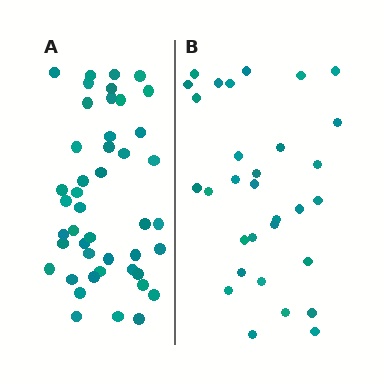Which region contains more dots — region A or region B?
Region A (the left region) has more dots.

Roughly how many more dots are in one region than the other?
Region A has approximately 15 more dots than region B.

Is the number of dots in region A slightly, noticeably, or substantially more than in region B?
Region A has substantially more. The ratio is roughly 1.5 to 1.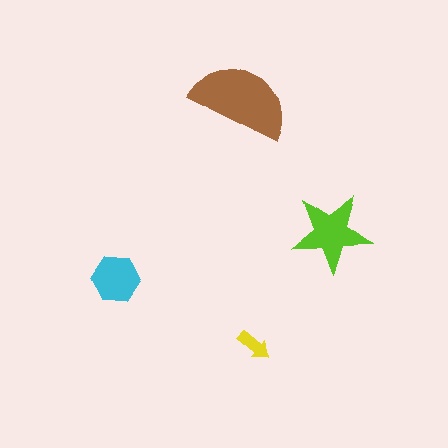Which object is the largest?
The brown semicircle.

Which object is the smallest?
The yellow arrow.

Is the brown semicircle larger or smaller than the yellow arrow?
Larger.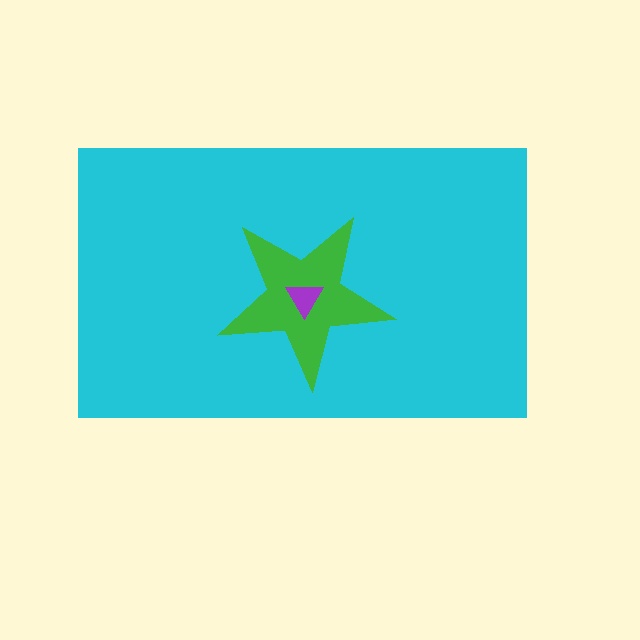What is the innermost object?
The purple triangle.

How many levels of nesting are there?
3.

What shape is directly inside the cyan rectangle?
The green star.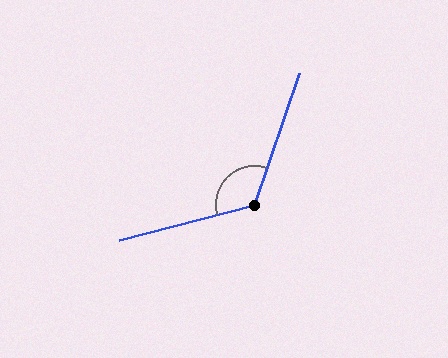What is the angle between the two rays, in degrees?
Approximately 123 degrees.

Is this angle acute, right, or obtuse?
It is obtuse.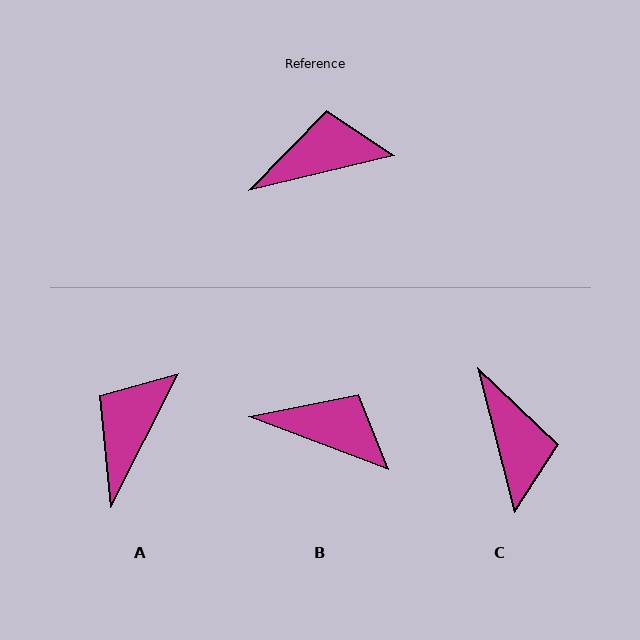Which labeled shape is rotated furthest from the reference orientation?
C, about 89 degrees away.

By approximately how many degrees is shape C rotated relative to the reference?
Approximately 89 degrees clockwise.